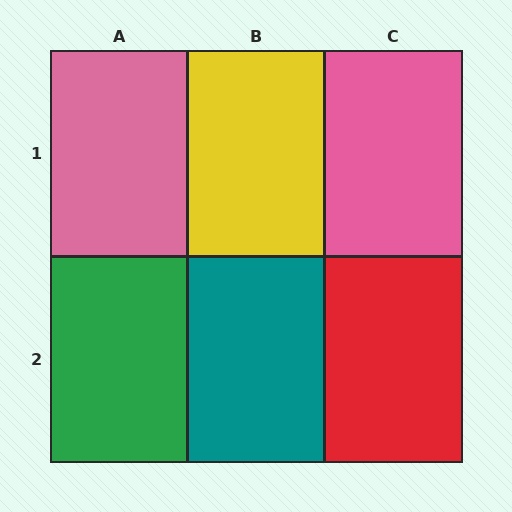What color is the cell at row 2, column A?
Green.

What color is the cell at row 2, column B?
Teal.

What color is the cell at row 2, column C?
Red.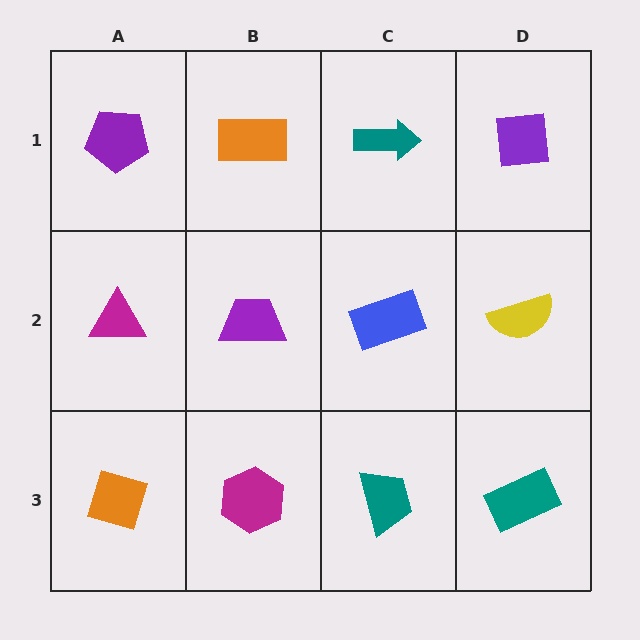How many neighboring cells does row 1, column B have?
3.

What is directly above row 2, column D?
A purple square.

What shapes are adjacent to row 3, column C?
A blue rectangle (row 2, column C), a magenta hexagon (row 3, column B), a teal rectangle (row 3, column D).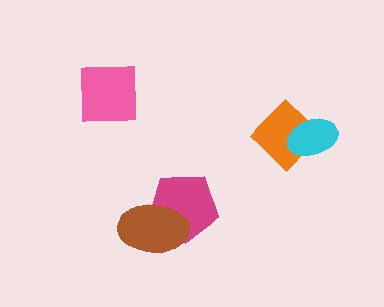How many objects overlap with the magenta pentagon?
1 object overlaps with the magenta pentagon.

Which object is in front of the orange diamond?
The cyan ellipse is in front of the orange diamond.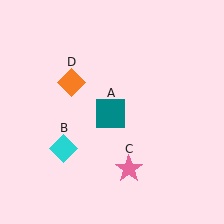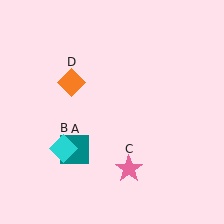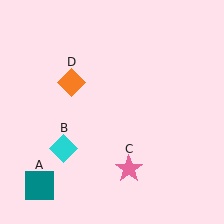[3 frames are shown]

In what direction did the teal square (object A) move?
The teal square (object A) moved down and to the left.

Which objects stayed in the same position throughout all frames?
Cyan diamond (object B) and pink star (object C) and orange diamond (object D) remained stationary.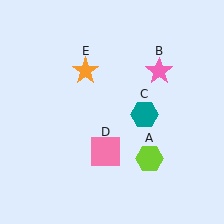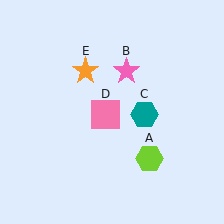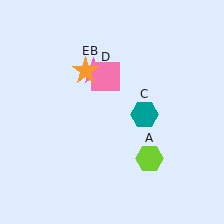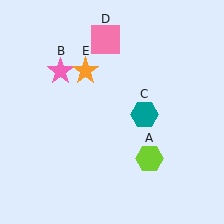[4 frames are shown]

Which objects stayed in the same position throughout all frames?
Lime hexagon (object A) and teal hexagon (object C) and orange star (object E) remained stationary.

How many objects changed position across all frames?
2 objects changed position: pink star (object B), pink square (object D).